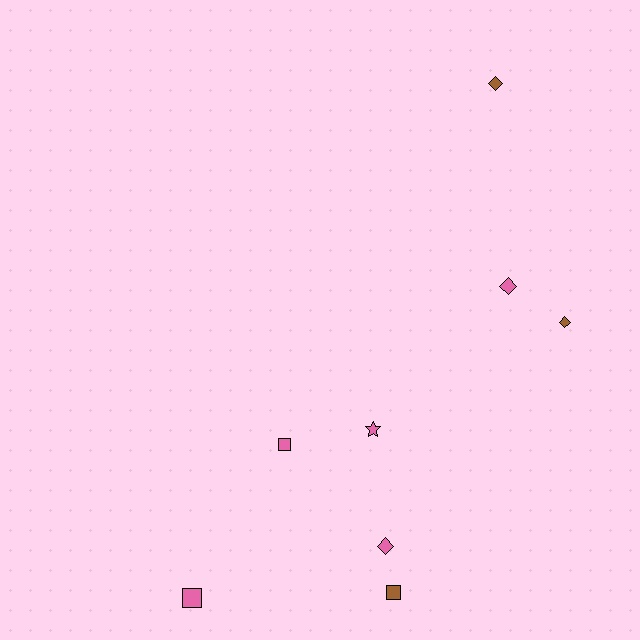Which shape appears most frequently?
Diamond, with 4 objects.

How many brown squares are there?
There is 1 brown square.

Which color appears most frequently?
Pink, with 5 objects.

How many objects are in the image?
There are 8 objects.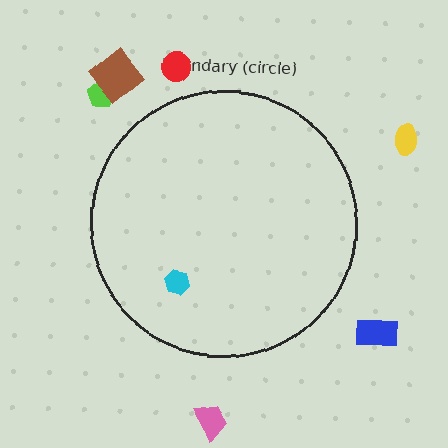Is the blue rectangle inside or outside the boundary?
Outside.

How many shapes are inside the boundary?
1 inside, 6 outside.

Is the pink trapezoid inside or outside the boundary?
Outside.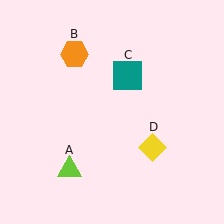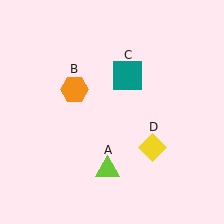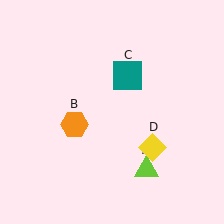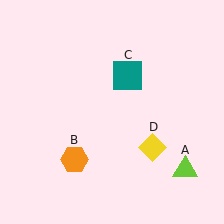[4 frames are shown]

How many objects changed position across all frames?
2 objects changed position: lime triangle (object A), orange hexagon (object B).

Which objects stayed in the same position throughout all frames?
Teal square (object C) and yellow diamond (object D) remained stationary.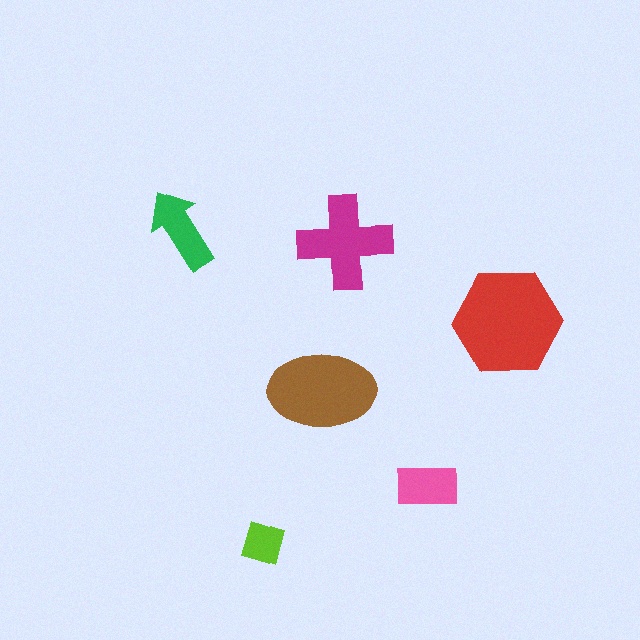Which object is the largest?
The red hexagon.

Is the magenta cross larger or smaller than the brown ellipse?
Smaller.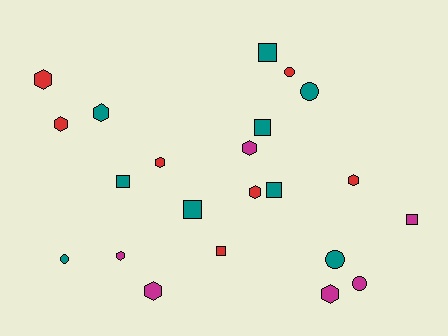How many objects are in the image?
There are 22 objects.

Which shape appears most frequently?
Hexagon, with 10 objects.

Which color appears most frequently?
Teal, with 9 objects.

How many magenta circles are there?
There is 1 magenta circle.